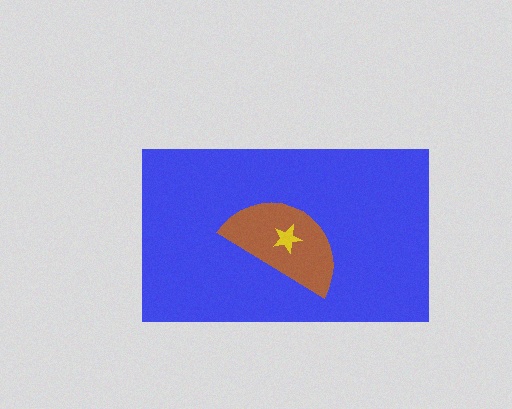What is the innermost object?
The yellow star.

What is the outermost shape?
The blue rectangle.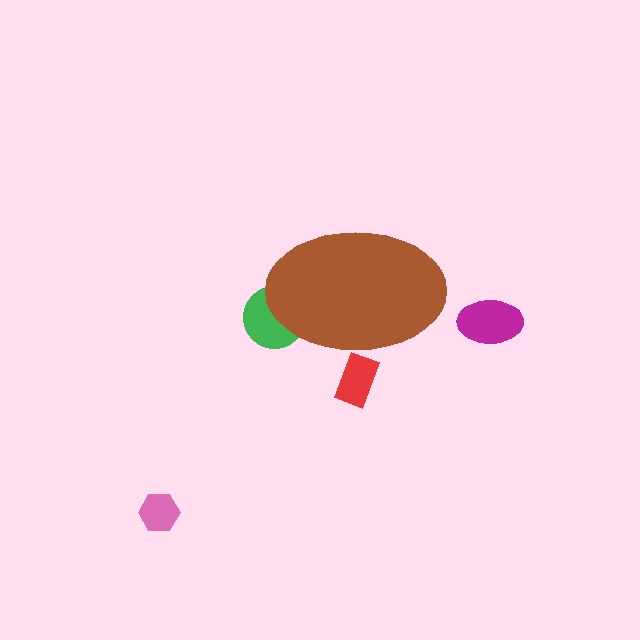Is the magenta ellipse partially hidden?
No, the magenta ellipse is fully visible.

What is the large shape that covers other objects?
A brown ellipse.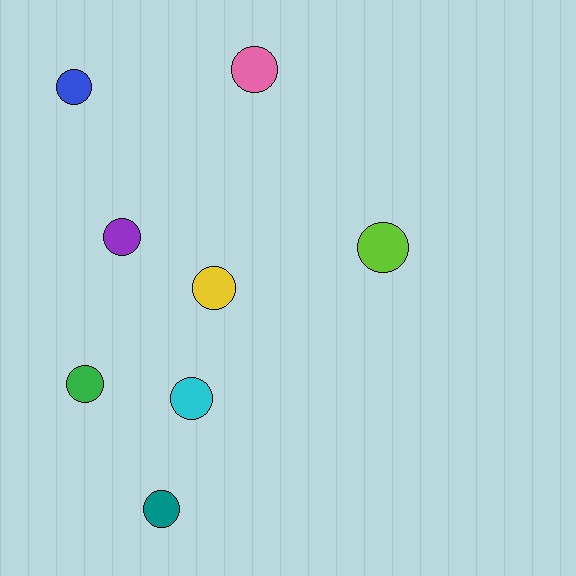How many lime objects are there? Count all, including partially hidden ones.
There is 1 lime object.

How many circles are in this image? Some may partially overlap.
There are 8 circles.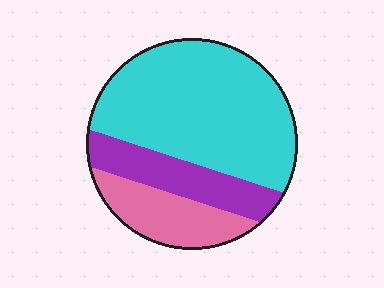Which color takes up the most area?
Cyan, at roughly 60%.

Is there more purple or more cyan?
Cyan.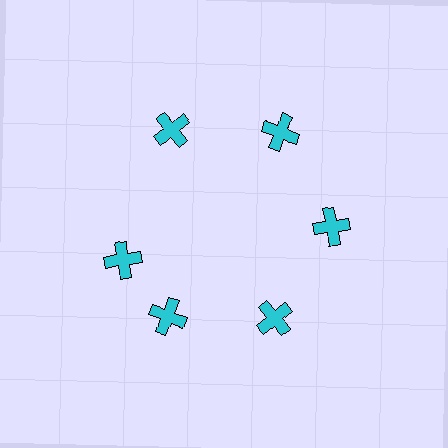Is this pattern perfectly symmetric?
No. The 6 cyan crosses are arranged in a ring, but one element near the 9 o'clock position is rotated out of alignment along the ring, breaking the 6-fold rotational symmetry.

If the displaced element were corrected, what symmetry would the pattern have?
It would have 6-fold rotational symmetry — the pattern would map onto itself every 60 degrees.